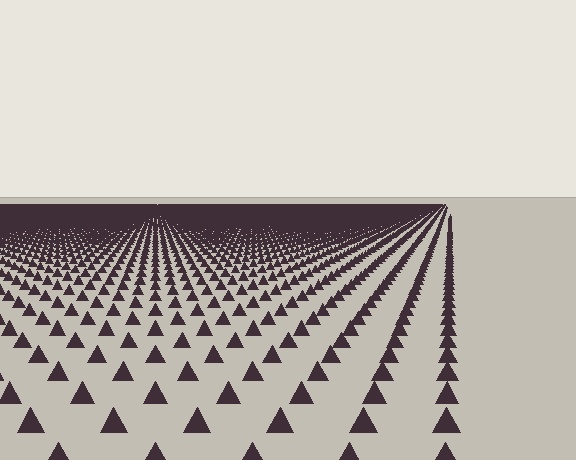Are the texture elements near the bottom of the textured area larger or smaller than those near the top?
Larger. Near the bottom, elements are closer to the viewer and appear at a bigger on-screen size.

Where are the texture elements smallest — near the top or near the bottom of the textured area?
Near the top.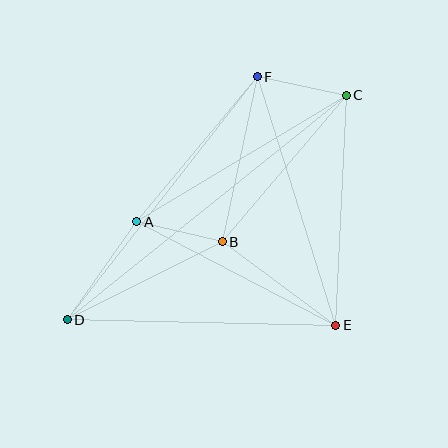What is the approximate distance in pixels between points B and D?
The distance between B and D is approximately 173 pixels.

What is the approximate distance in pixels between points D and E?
The distance between D and E is approximately 268 pixels.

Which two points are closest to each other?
Points A and B are closest to each other.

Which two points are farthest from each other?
Points C and D are farthest from each other.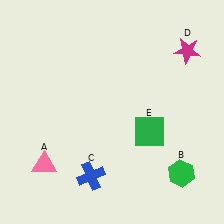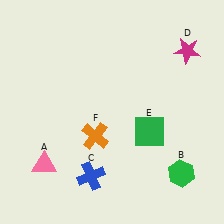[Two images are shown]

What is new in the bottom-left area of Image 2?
An orange cross (F) was added in the bottom-left area of Image 2.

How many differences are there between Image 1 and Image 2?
There is 1 difference between the two images.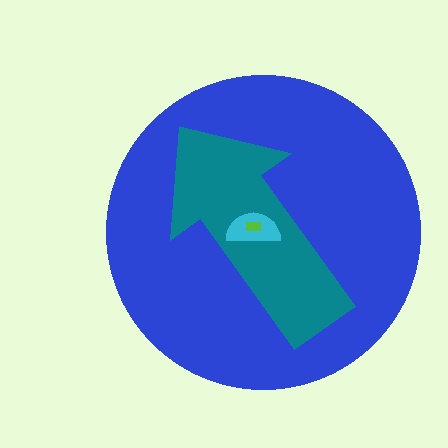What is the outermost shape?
The blue circle.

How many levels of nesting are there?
4.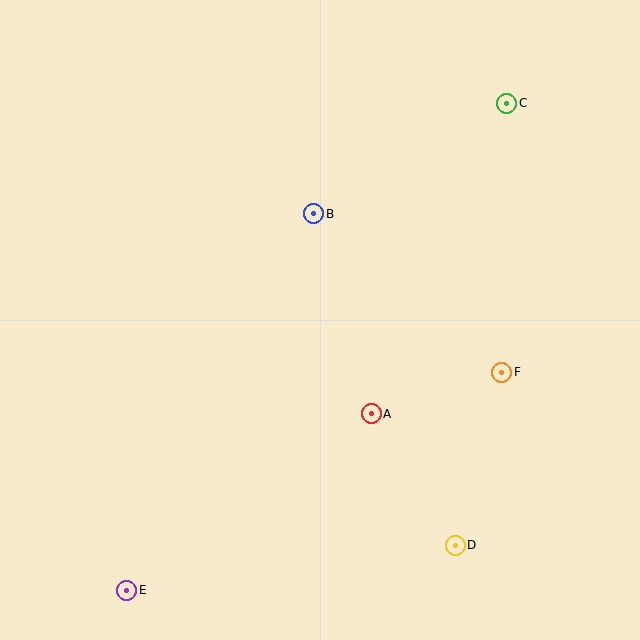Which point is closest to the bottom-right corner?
Point D is closest to the bottom-right corner.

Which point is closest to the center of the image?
Point B at (314, 214) is closest to the center.